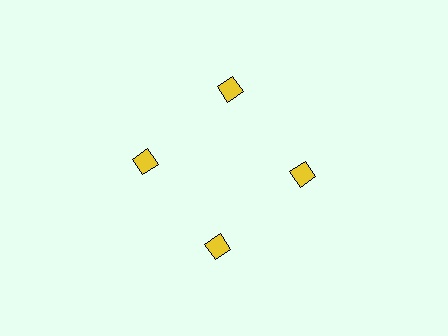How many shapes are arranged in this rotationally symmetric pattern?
There are 4 shapes, arranged in 4 groups of 1.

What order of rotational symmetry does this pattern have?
This pattern has 4-fold rotational symmetry.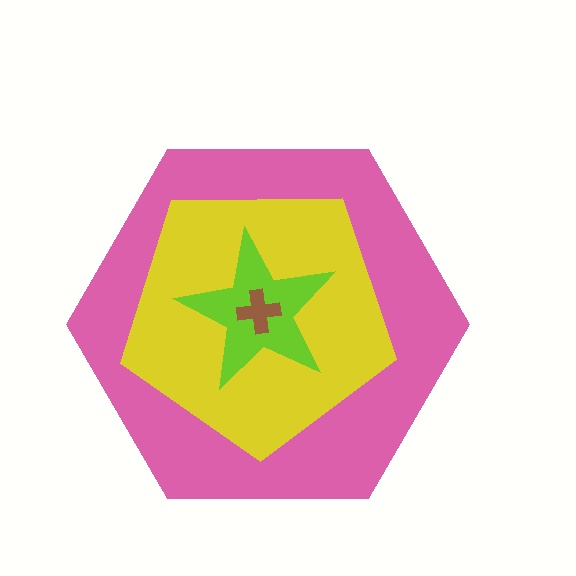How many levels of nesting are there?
4.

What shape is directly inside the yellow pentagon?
The lime star.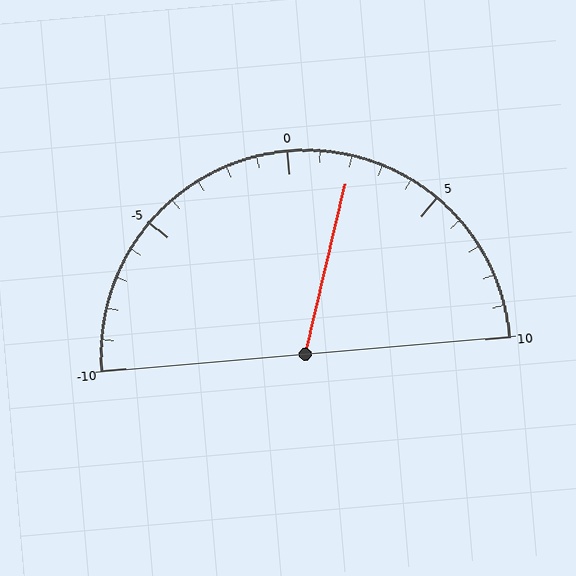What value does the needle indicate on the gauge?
The needle indicates approximately 2.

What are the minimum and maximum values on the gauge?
The gauge ranges from -10 to 10.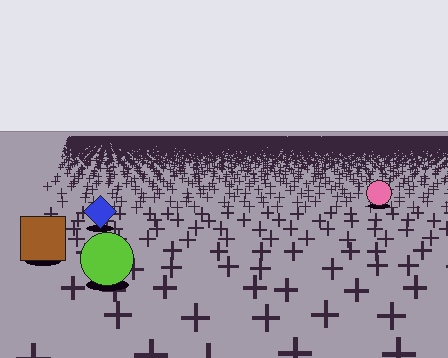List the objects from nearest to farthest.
From nearest to farthest: the lime circle, the brown square, the blue diamond, the pink circle.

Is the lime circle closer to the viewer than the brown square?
Yes. The lime circle is closer — you can tell from the texture gradient: the ground texture is coarser near it.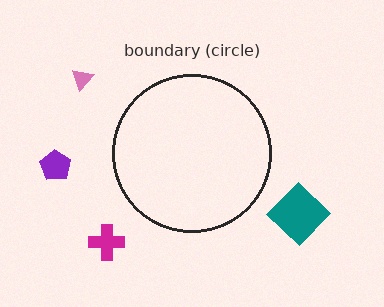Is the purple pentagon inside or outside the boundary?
Outside.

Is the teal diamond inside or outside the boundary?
Outside.